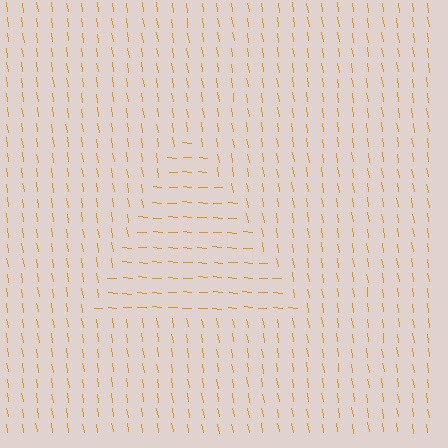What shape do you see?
I see a triangle.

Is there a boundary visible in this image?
Yes, there is a texture boundary formed by a change in line orientation.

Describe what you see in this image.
The image is filled with small orange line segments. A triangle region in the image has lines oriented differently from the surrounding lines, creating a visible texture boundary.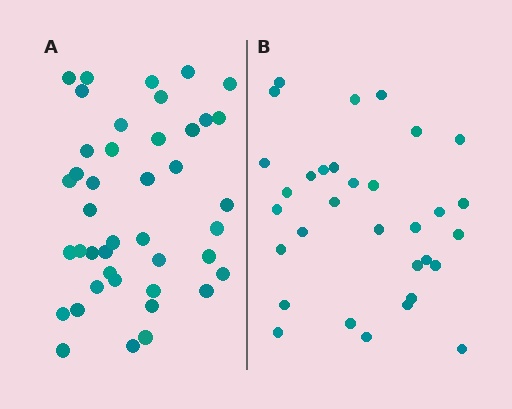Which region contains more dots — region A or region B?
Region A (the left region) has more dots.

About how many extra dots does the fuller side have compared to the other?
Region A has roughly 10 or so more dots than region B.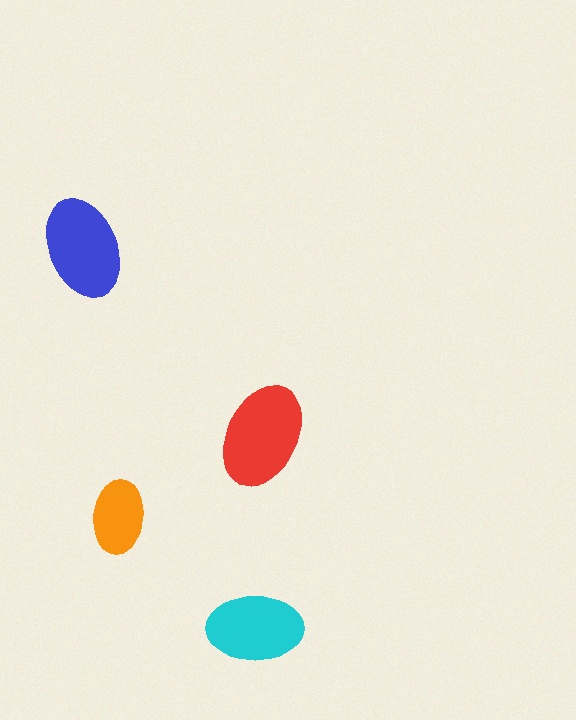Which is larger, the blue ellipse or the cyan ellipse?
The blue one.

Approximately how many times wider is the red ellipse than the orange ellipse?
About 1.5 times wider.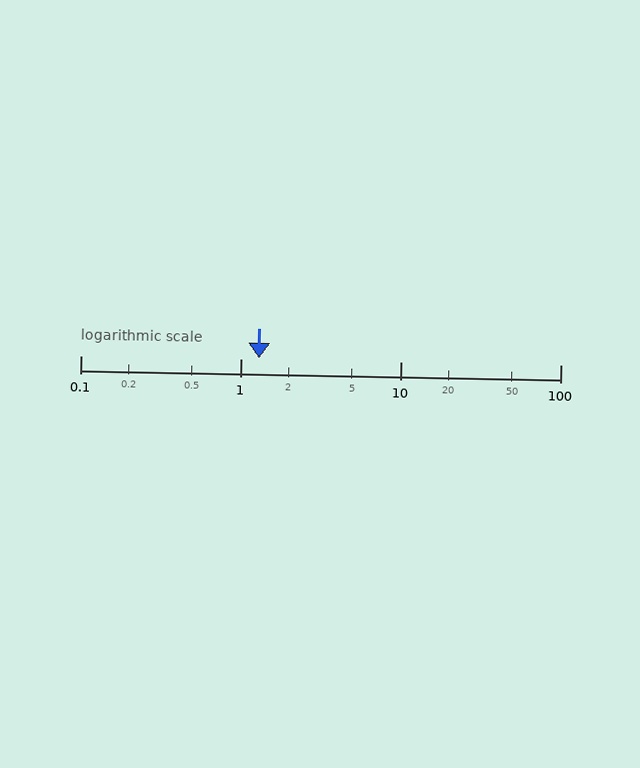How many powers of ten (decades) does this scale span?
The scale spans 3 decades, from 0.1 to 100.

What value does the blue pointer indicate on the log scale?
The pointer indicates approximately 1.3.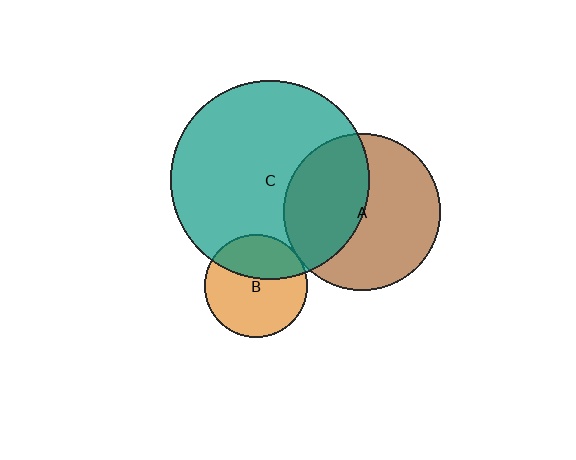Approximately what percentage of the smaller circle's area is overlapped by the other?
Approximately 45%.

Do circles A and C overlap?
Yes.